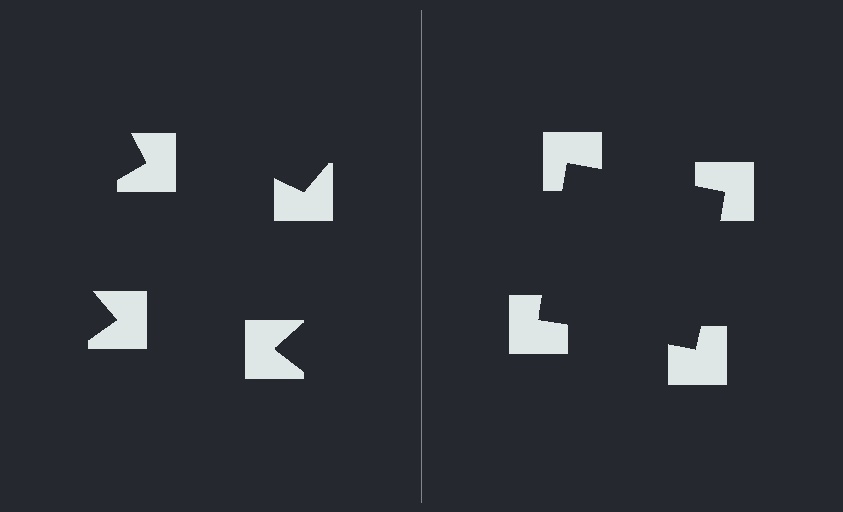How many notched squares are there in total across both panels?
8 — 4 on each side.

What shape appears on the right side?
An illusory square.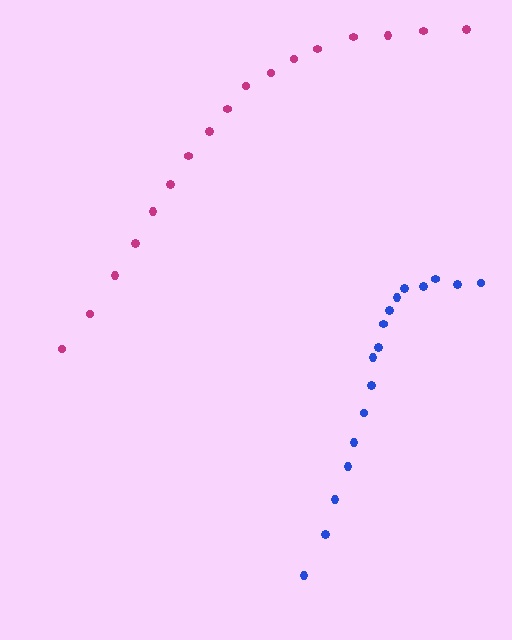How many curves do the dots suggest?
There are 2 distinct paths.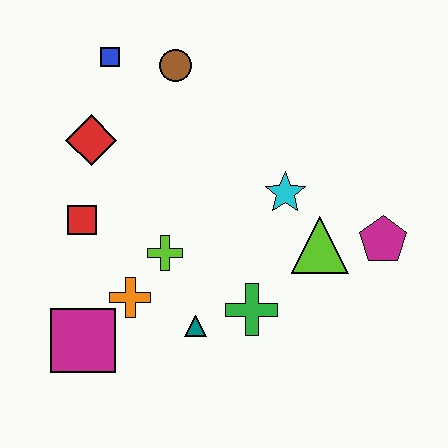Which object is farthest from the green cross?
The blue square is farthest from the green cross.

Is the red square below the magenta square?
No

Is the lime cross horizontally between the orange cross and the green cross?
Yes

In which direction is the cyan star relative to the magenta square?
The cyan star is to the right of the magenta square.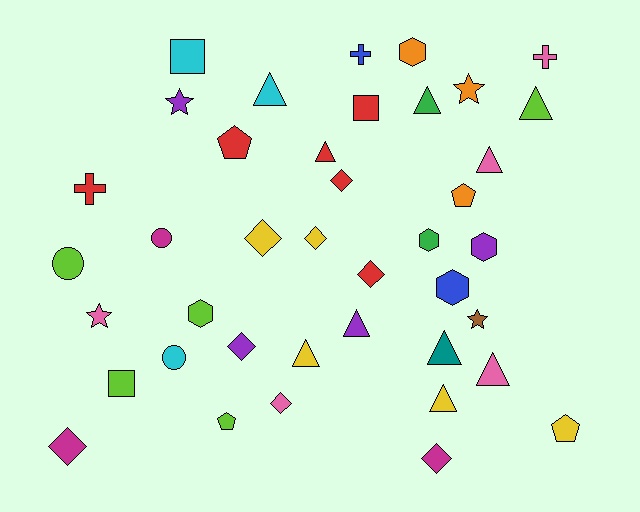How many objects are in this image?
There are 40 objects.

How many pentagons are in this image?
There are 4 pentagons.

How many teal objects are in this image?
There is 1 teal object.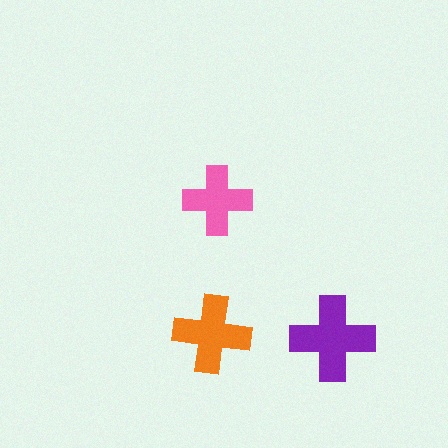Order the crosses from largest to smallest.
the purple one, the orange one, the pink one.